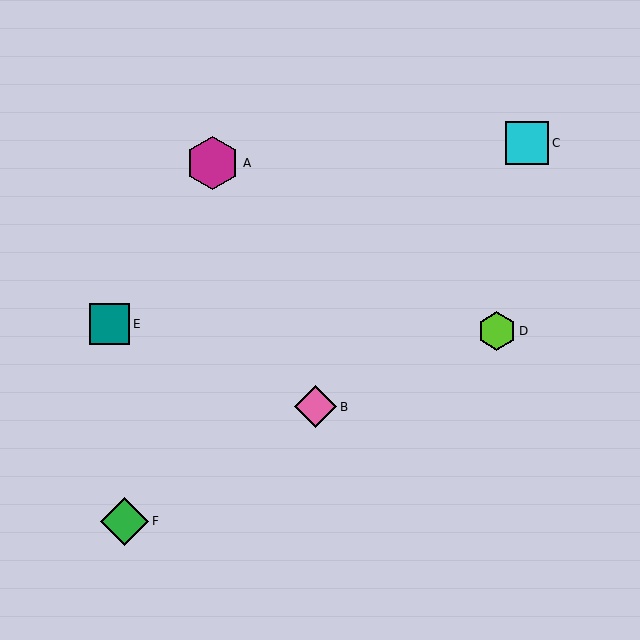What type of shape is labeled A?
Shape A is a magenta hexagon.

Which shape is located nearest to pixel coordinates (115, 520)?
The green diamond (labeled F) at (125, 521) is nearest to that location.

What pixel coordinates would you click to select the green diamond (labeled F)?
Click at (125, 521) to select the green diamond F.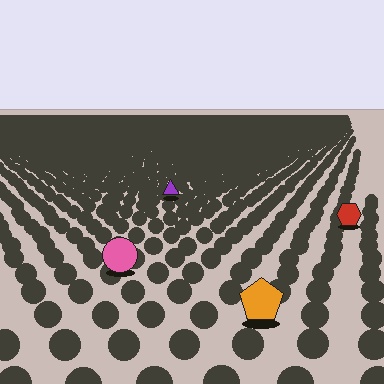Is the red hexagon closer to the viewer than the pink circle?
No. The pink circle is closer — you can tell from the texture gradient: the ground texture is coarser near it.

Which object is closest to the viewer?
The orange pentagon is closest. The texture marks near it are larger and more spread out.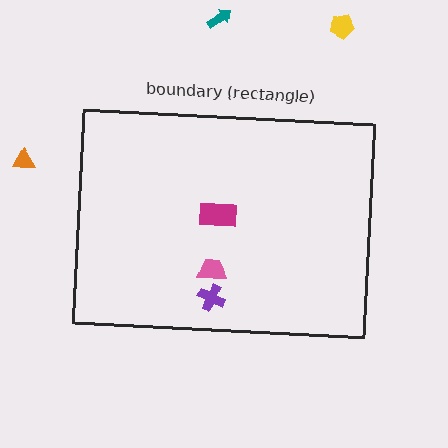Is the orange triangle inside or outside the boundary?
Outside.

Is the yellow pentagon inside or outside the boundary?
Outside.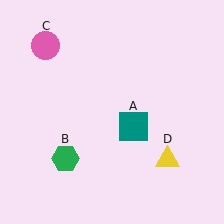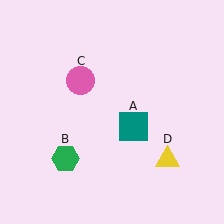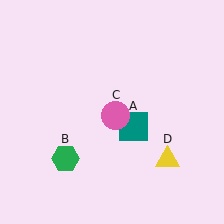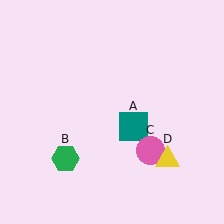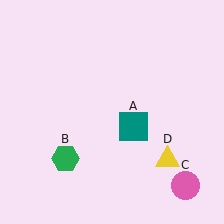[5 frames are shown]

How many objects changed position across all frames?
1 object changed position: pink circle (object C).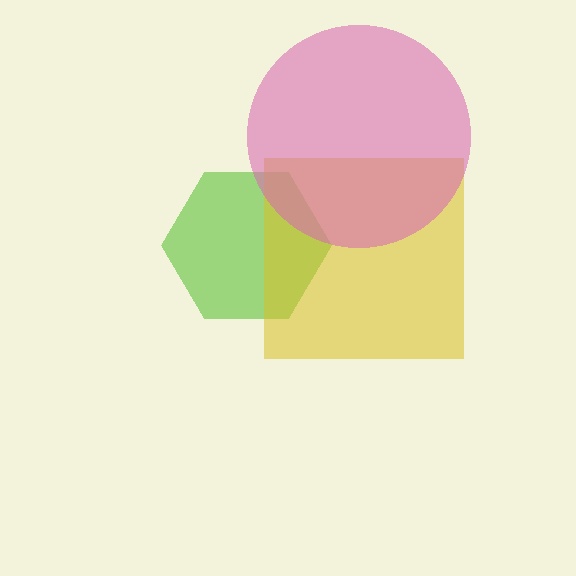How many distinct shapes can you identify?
There are 3 distinct shapes: a lime hexagon, a yellow square, a pink circle.